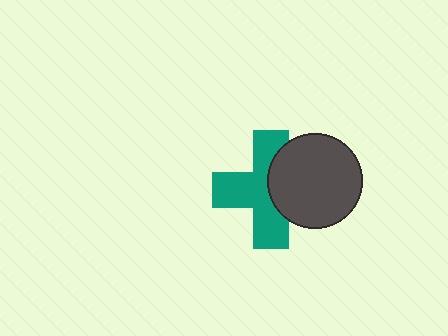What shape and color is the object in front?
The object in front is a dark gray circle.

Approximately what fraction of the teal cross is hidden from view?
Roughly 38% of the teal cross is hidden behind the dark gray circle.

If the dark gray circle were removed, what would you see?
You would see the complete teal cross.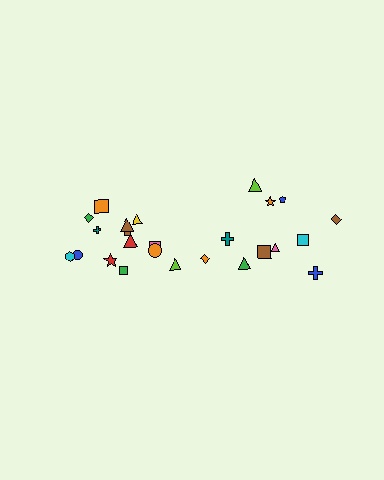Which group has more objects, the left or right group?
The left group.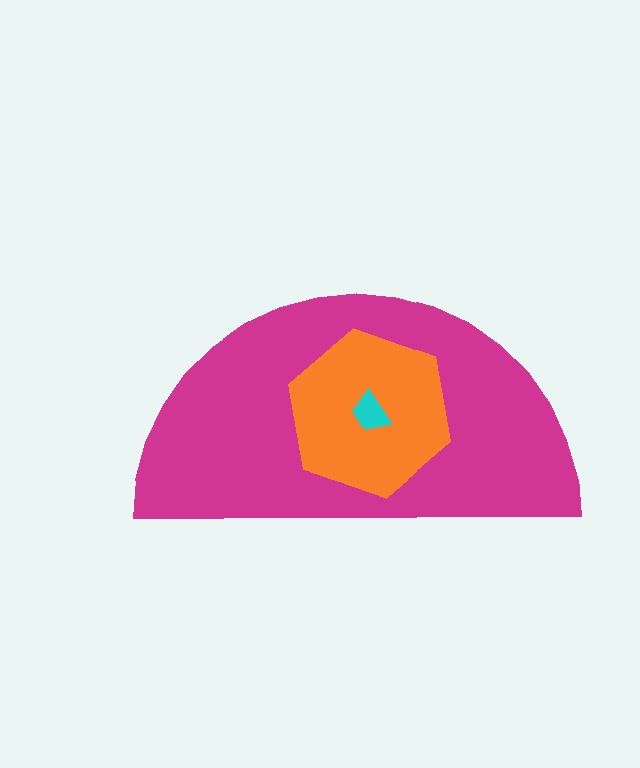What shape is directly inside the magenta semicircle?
The orange hexagon.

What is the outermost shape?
The magenta semicircle.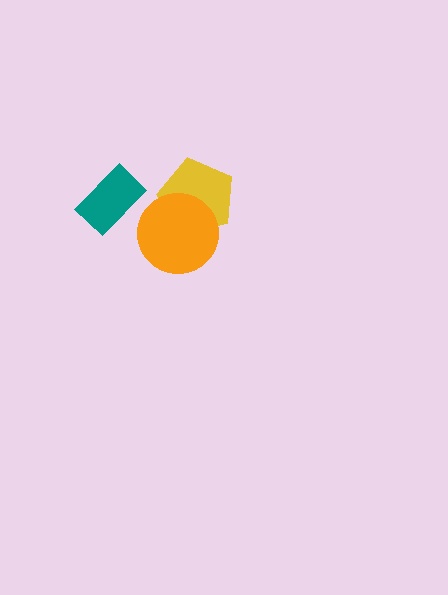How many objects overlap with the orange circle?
1 object overlaps with the orange circle.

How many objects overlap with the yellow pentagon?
1 object overlaps with the yellow pentagon.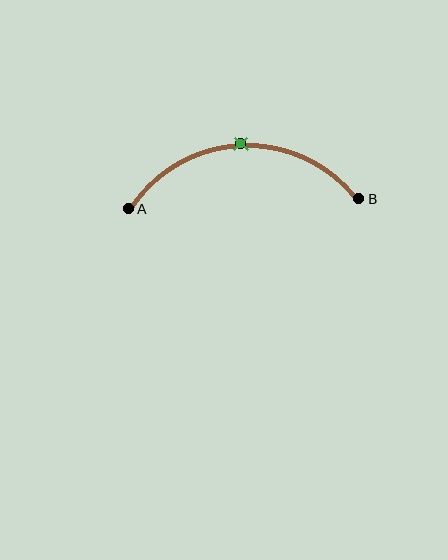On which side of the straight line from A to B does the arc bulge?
The arc bulges above the straight line connecting A and B.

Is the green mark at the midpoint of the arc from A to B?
Yes. The green mark lies on the arc at equal arc-length from both A and B — it is the arc midpoint.